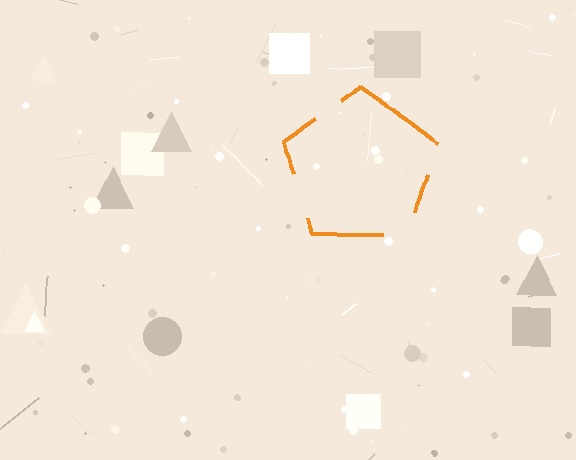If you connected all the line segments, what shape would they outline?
They would outline a pentagon.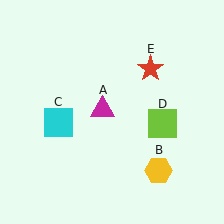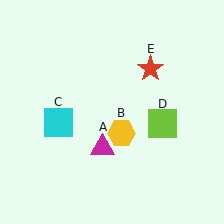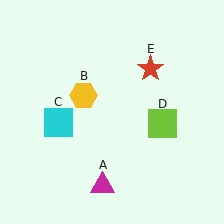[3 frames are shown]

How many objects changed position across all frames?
2 objects changed position: magenta triangle (object A), yellow hexagon (object B).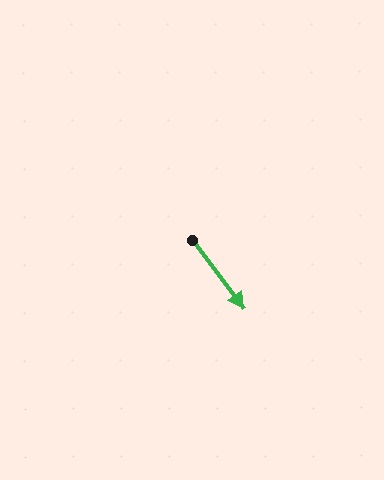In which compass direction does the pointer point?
Southeast.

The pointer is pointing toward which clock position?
Roughly 5 o'clock.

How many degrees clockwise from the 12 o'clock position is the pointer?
Approximately 143 degrees.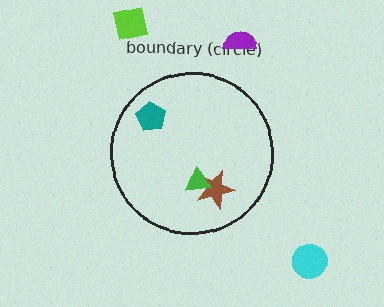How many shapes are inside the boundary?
3 inside, 3 outside.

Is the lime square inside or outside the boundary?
Outside.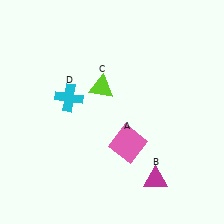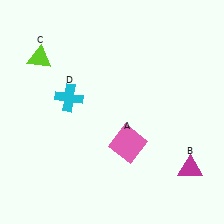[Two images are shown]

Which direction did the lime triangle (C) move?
The lime triangle (C) moved left.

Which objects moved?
The objects that moved are: the magenta triangle (B), the lime triangle (C).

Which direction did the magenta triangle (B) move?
The magenta triangle (B) moved right.